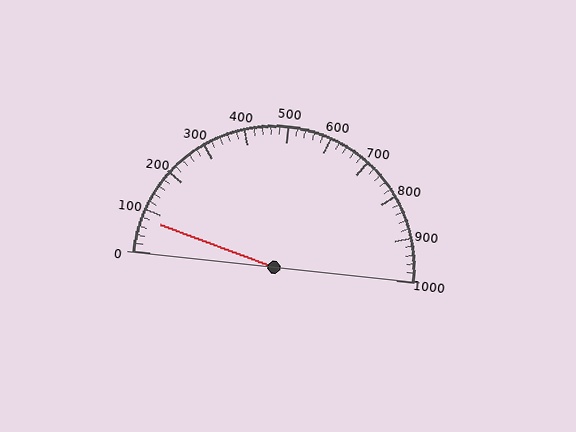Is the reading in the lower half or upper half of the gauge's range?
The reading is in the lower half of the range (0 to 1000).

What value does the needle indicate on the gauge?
The needle indicates approximately 80.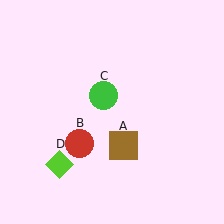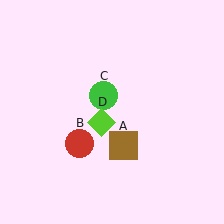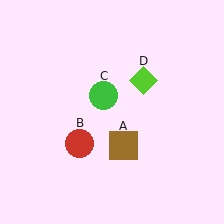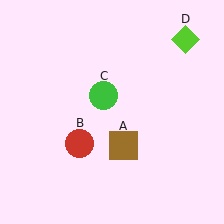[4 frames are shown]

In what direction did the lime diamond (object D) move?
The lime diamond (object D) moved up and to the right.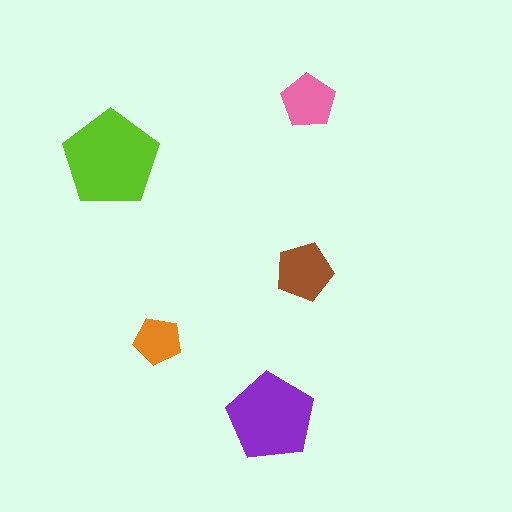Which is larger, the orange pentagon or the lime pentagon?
The lime one.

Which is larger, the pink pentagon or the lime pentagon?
The lime one.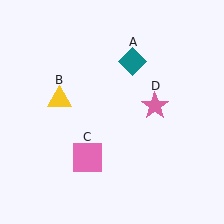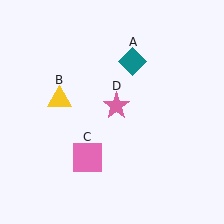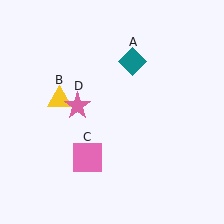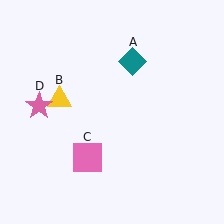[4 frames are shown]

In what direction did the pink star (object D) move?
The pink star (object D) moved left.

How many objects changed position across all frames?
1 object changed position: pink star (object D).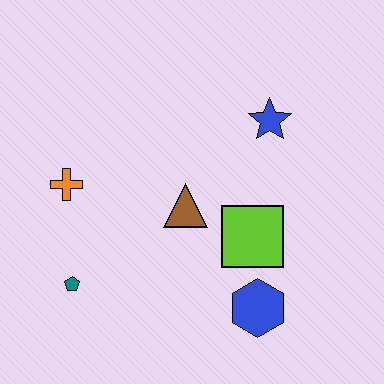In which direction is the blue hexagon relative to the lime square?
The blue hexagon is below the lime square.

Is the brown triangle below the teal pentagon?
No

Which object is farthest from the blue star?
The teal pentagon is farthest from the blue star.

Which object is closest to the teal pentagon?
The orange cross is closest to the teal pentagon.